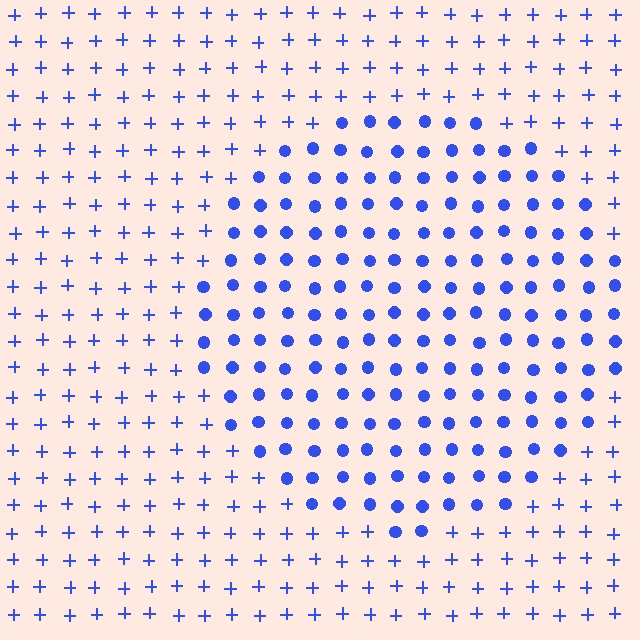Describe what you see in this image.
The image is filled with small blue elements arranged in a uniform grid. A circle-shaped region contains circles, while the surrounding area contains plus signs. The boundary is defined purely by the change in element shape.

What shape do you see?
I see a circle.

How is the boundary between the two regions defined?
The boundary is defined by a change in element shape: circles inside vs. plus signs outside. All elements share the same color and spacing.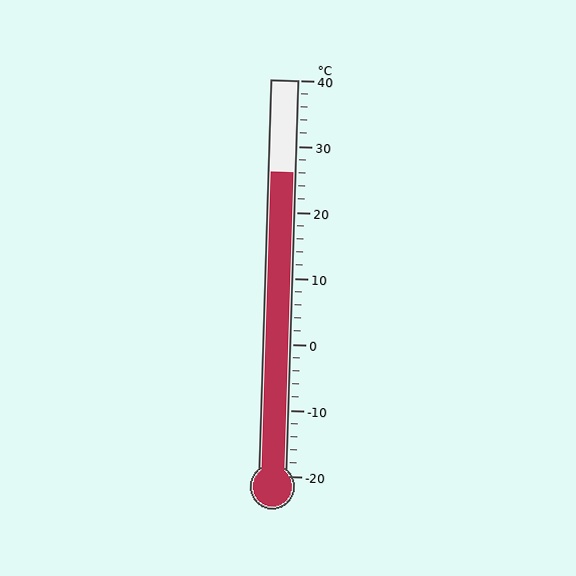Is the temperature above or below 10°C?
The temperature is above 10°C.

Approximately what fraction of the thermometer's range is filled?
The thermometer is filled to approximately 75% of its range.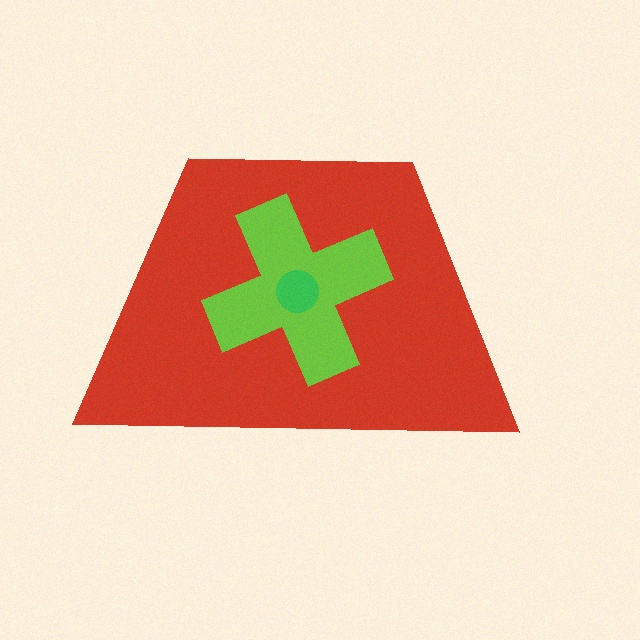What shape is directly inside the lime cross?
The green circle.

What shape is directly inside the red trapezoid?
The lime cross.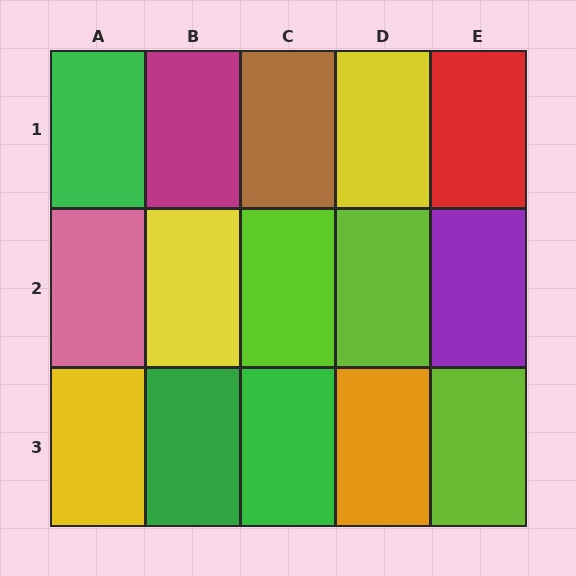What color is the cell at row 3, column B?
Green.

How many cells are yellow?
3 cells are yellow.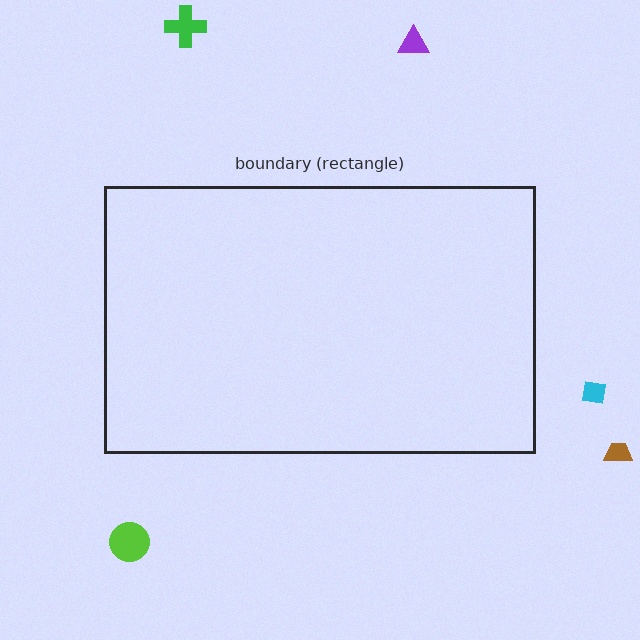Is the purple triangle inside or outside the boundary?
Outside.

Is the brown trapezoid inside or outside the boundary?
Outside.